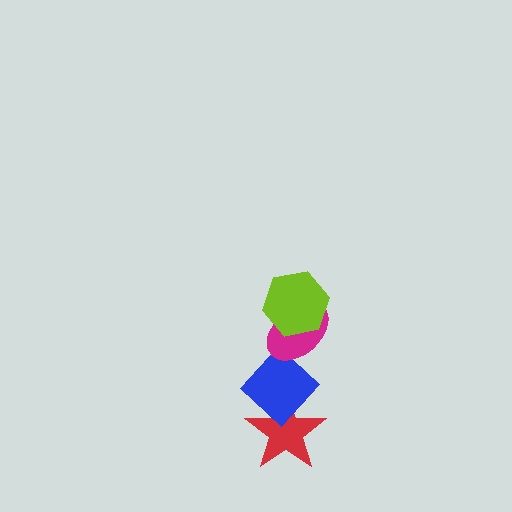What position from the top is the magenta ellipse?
The magenta ellipse is 2nd from the top.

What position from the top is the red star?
The red star is 4th from the top.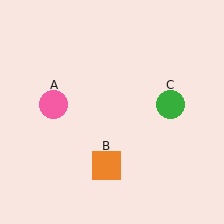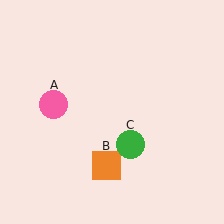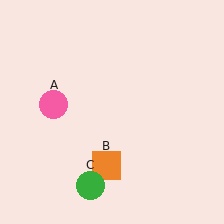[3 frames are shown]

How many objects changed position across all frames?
1 object changed position: green circle (object C).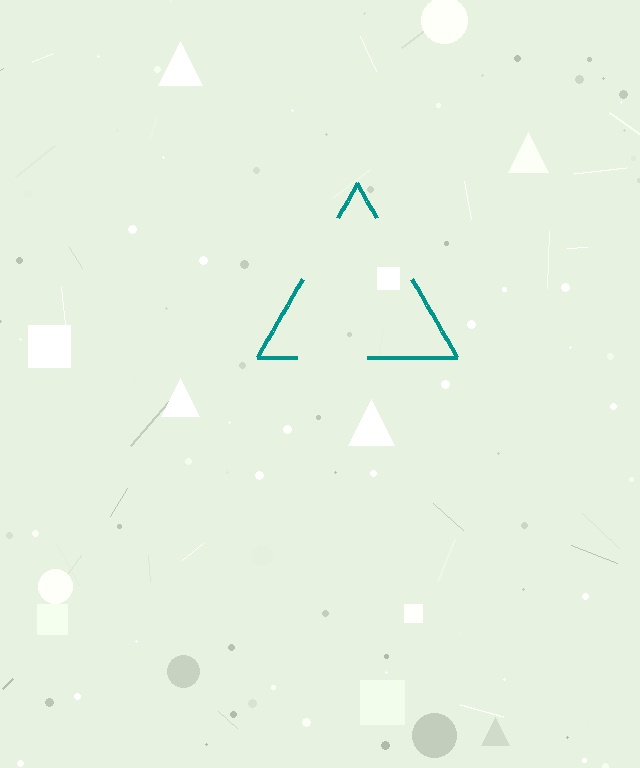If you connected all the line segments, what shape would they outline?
They would outline a triangle.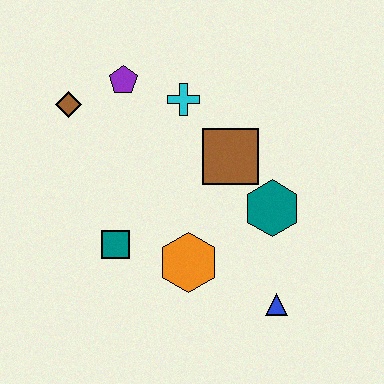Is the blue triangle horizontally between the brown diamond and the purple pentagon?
No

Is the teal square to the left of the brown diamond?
No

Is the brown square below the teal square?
No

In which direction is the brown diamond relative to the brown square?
The brown diamond is to the left of the brown square.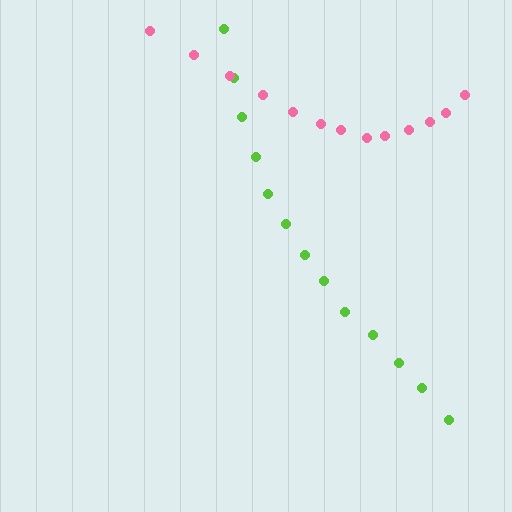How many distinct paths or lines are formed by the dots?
There are 2 distinct paths.